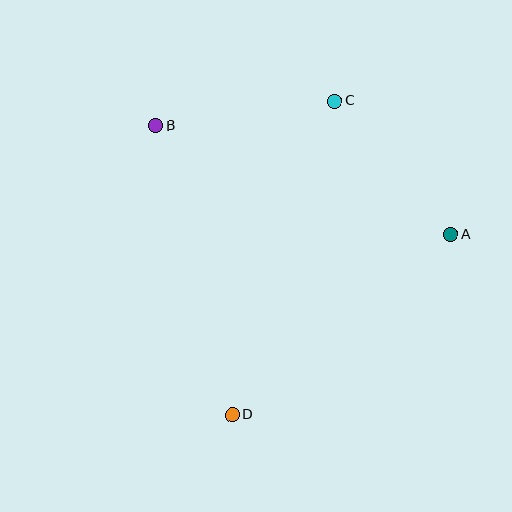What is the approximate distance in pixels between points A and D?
The distance between A and D is approximately 283 pixels.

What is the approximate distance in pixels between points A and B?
The distance between A and B is approximately 314 pixels.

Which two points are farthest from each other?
Points C and D are farthest from each other.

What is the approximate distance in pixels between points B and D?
The distance between B and D is approximately 299 pixels.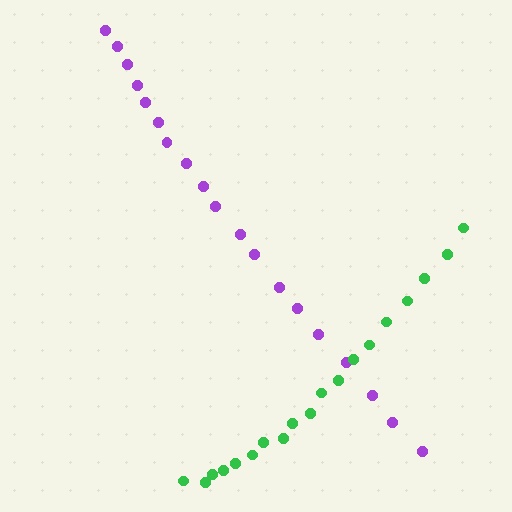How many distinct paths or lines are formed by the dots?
There are 2 distinct paths.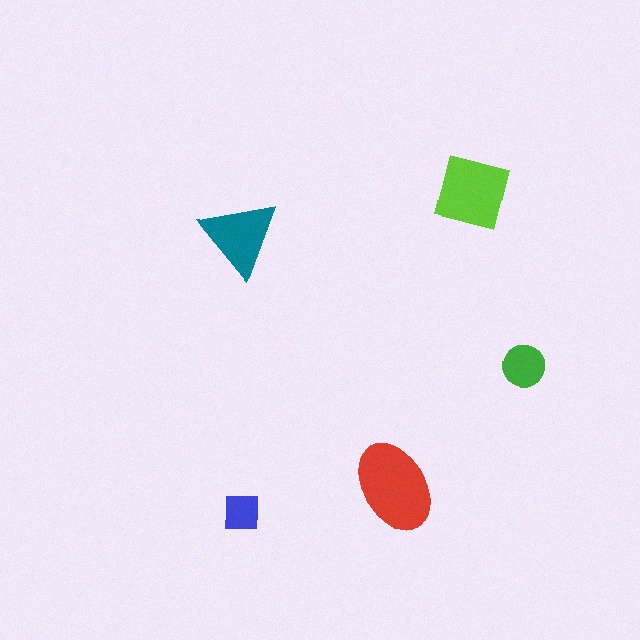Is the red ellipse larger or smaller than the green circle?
Larger.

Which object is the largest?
The red ellipse.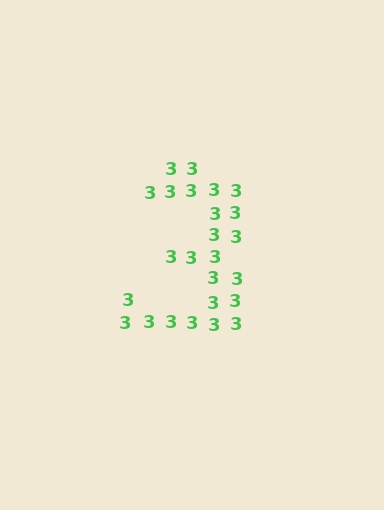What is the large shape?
The large shape is the digit 3.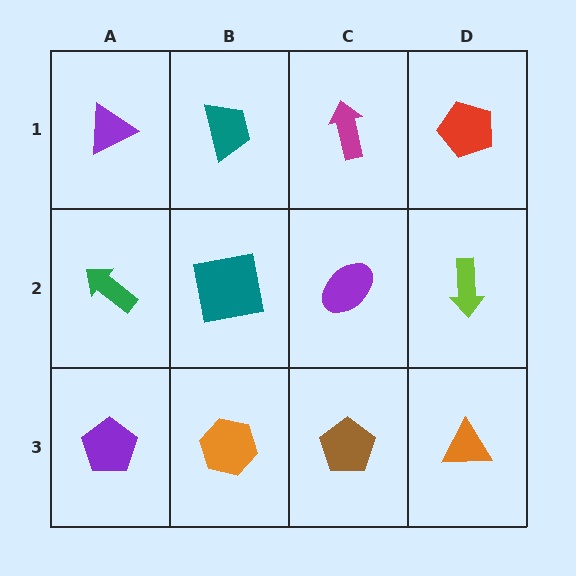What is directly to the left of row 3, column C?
An orange hexagon.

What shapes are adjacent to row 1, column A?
A green arrow (row 2, column A), a teal trapezoid (row 1, column B).